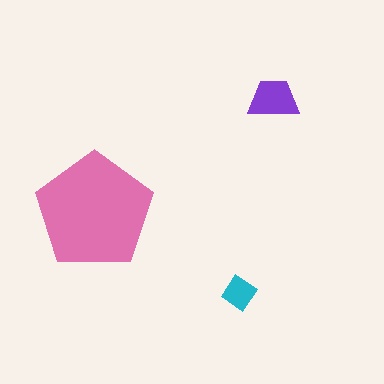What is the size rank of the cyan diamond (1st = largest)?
3rd.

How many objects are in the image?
There are 3 objects in the image.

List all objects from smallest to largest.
The cyan diamond, the purple trapezoid, the pink pentagon.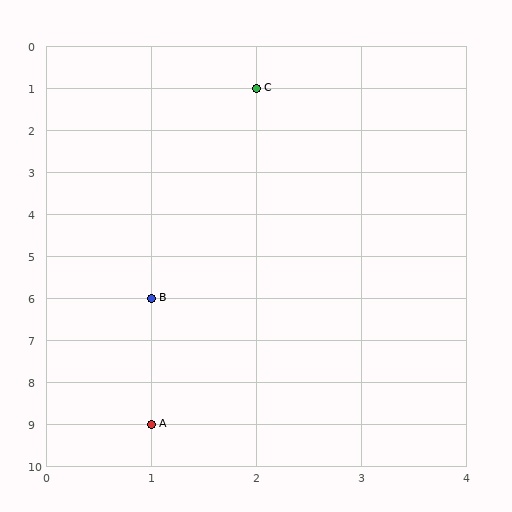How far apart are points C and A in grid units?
Points C and A are 1 column and 8 rows apart (about 8.1 grid units diagonally).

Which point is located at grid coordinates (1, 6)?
Point B is at (1, 6).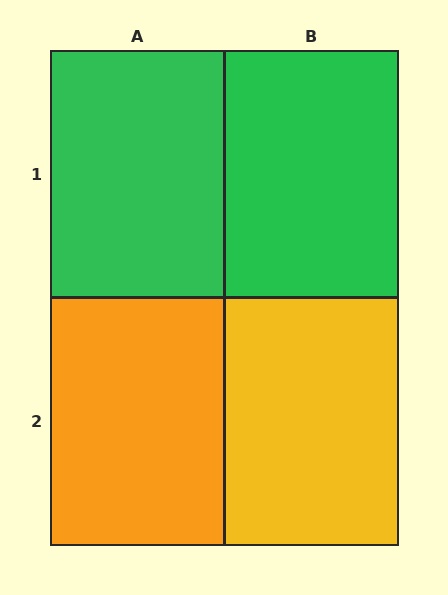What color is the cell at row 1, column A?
Green.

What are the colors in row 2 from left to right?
Orange, yellow.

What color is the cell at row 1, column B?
Green.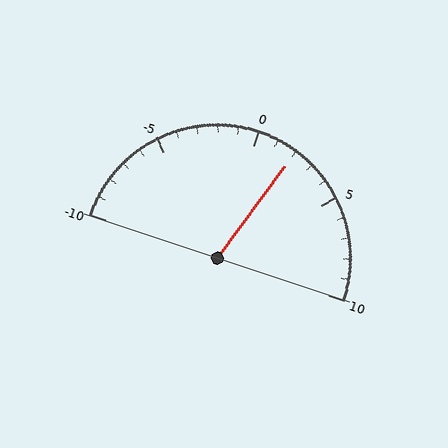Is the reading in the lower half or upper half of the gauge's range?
The reading is in the upper half of the range (-10 to 10).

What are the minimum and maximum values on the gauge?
The gauge ranges from -10 to 10.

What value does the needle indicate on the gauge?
The needle indicates approximately 2.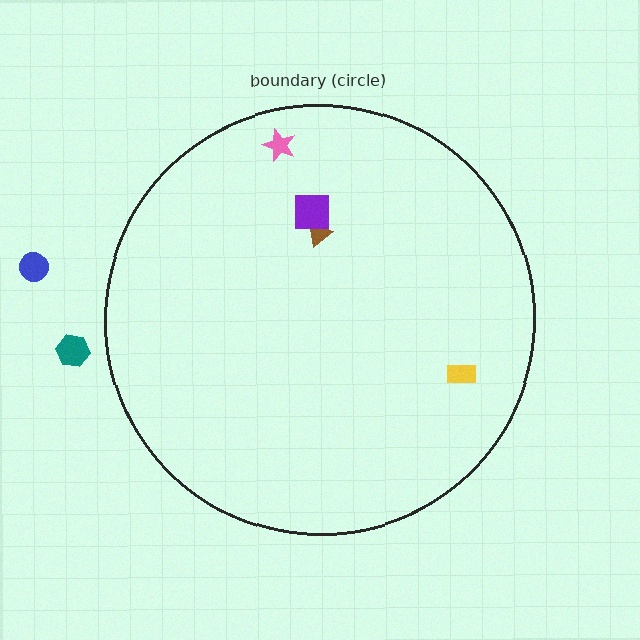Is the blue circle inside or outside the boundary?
Outside.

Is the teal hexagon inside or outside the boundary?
Outside.